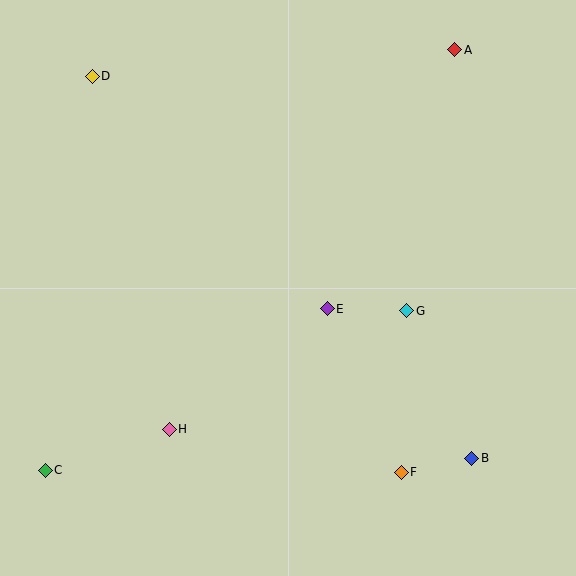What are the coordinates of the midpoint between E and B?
The midpoint between E and B is at (399, 383).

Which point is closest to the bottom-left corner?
Point C is closest to the bottom-left corner.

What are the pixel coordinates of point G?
Point G is at (407, 311).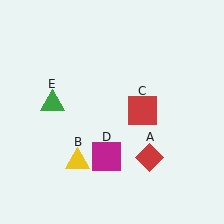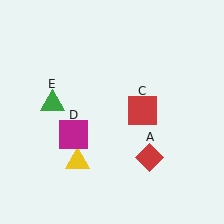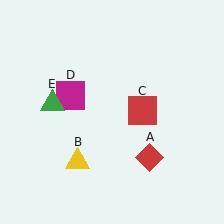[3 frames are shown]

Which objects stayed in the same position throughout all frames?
Red diamond (object A) and yellow triangle (object B) and red square (object C) and green triangle (object E) remained stationary.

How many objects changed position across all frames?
1 object changed position: magenta square (object D).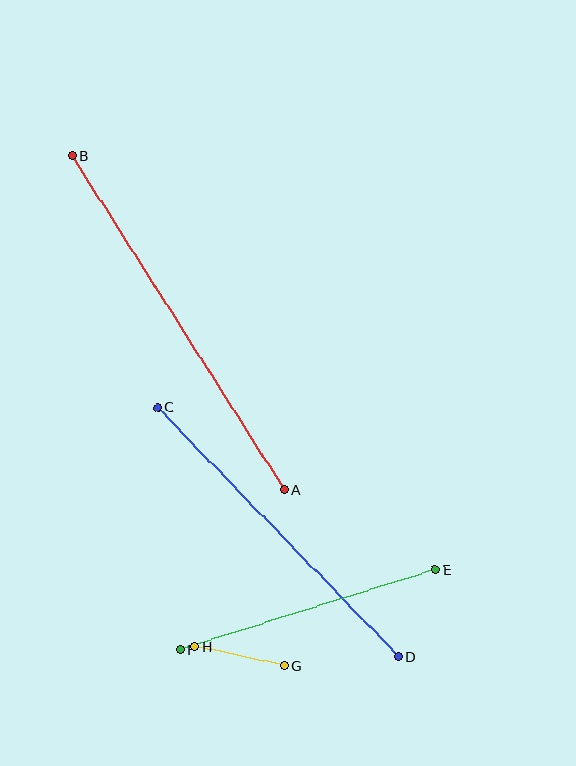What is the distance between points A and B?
The distance is approximately 396 pixels.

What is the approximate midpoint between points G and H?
The midpoint is at approximately (240, 656) pixels.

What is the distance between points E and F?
The distance is approximately 267 pixels.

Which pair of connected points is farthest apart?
Points A and B are farthest apart.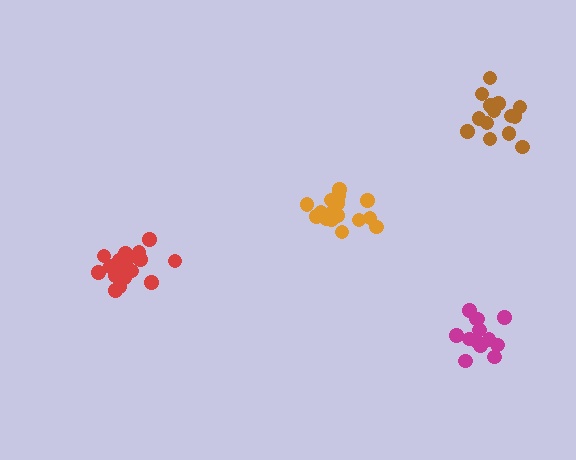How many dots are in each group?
Group 1: 18 dots, Group 2: 18 dots, Group 3: 13 dots, Group 4: 15 dots (64 total).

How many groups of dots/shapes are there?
There are 4 groups.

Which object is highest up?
The brown cluster is topmost.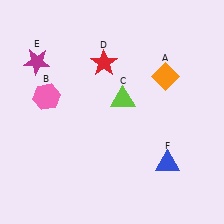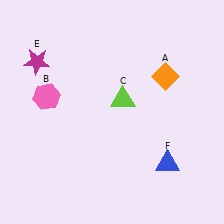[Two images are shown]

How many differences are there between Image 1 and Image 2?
There is 1 difference between the two images.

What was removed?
The red star (D) was removed in Image 2.